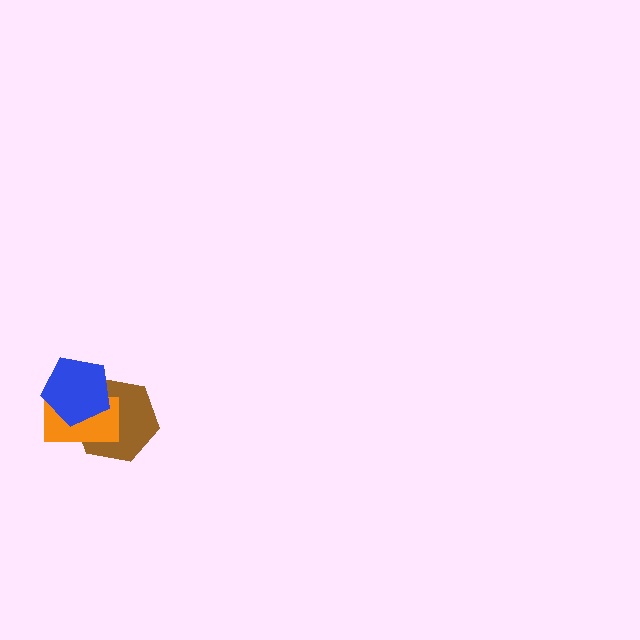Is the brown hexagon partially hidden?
Yes, it is partially covered by another shape.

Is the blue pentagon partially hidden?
No, no other shape covers it.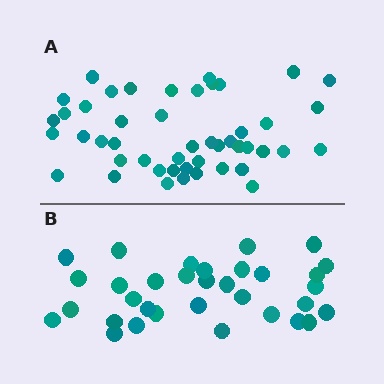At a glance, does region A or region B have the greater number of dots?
Region A (the top region) has more dots.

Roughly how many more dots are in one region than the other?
Region A has approximately 15 more dots than region B.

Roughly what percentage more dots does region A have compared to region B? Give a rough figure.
About 40% more.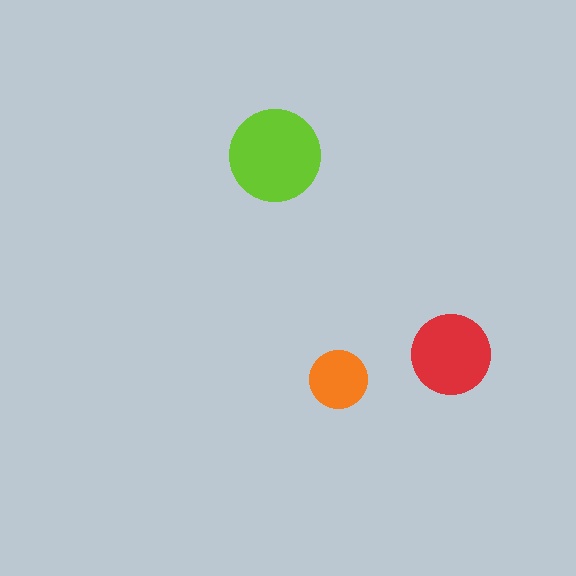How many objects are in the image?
There are 3 objects in the image.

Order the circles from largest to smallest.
the lime one, the red one, the orange one.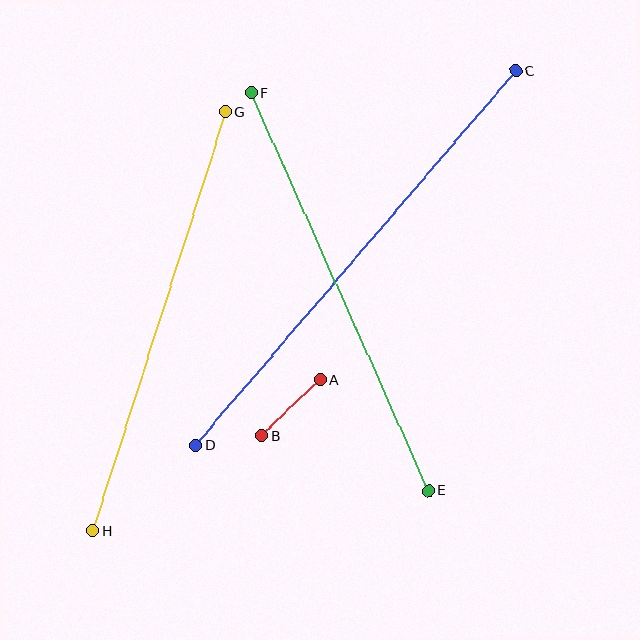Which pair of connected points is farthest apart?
Points C and D are farthest apart.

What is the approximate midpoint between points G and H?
The midpoint is at approximately (159, 321) pixels.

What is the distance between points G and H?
The distance is approximately 440 pixels.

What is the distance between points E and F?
The distance is approximately 436 pixels.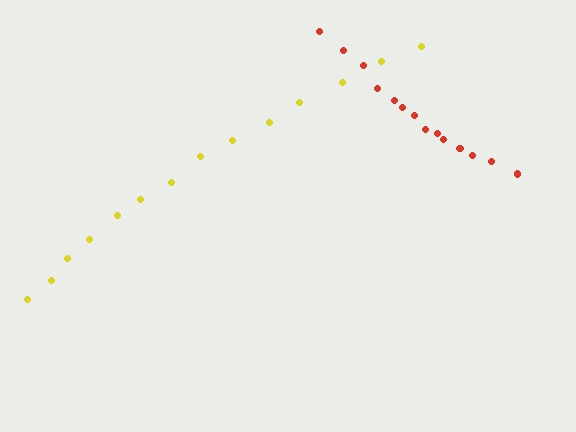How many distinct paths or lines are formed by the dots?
There are 2 distinct paths.